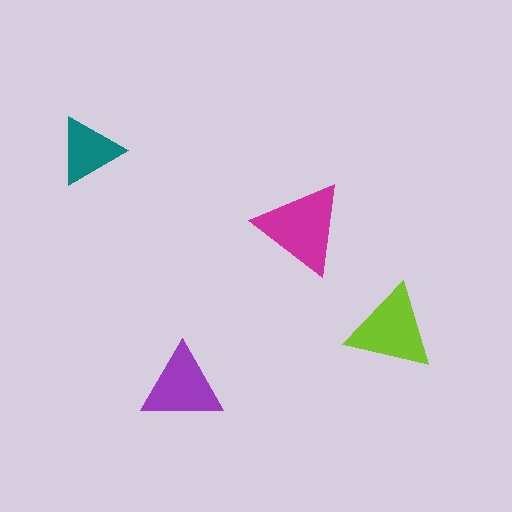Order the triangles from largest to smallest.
the magenta one, the lime one, the purple one, the teal one.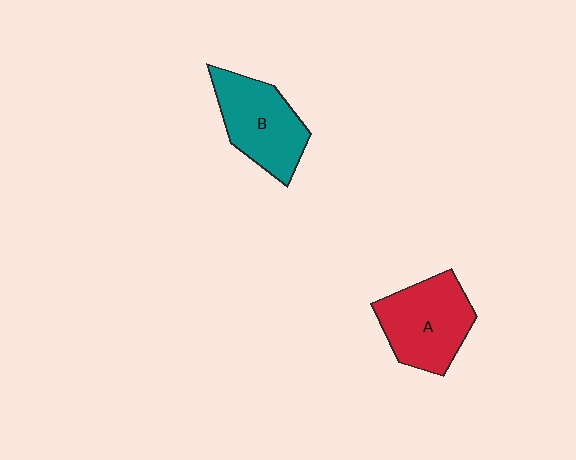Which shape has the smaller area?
Shape B (teal).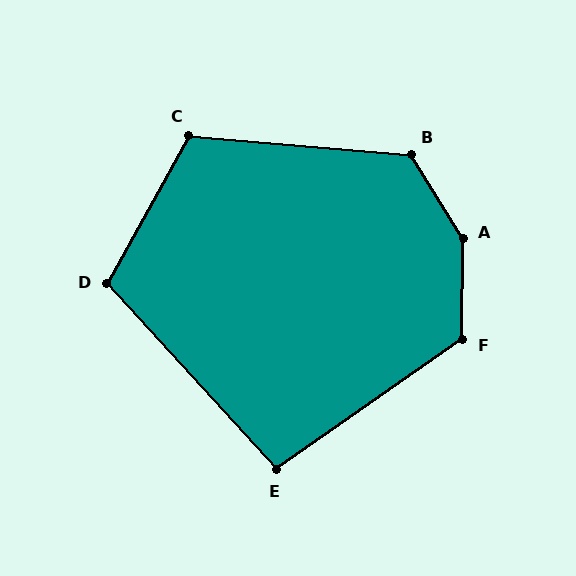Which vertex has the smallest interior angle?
E, at approximately 98 degrees.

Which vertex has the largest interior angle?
A, at approximately 148 degrees.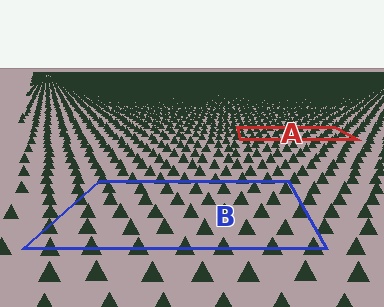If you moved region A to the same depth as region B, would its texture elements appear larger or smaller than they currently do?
They would appear larger. At a closer depth, the same texture elements are projected at a bigger on-screen size.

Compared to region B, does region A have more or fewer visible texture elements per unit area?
Region A has more texture elements per unit area — they are packed more densely because it is farther away.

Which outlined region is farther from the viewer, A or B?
Region A is farther from the viewer — the texture elements inside it appear smaller and more densely packed.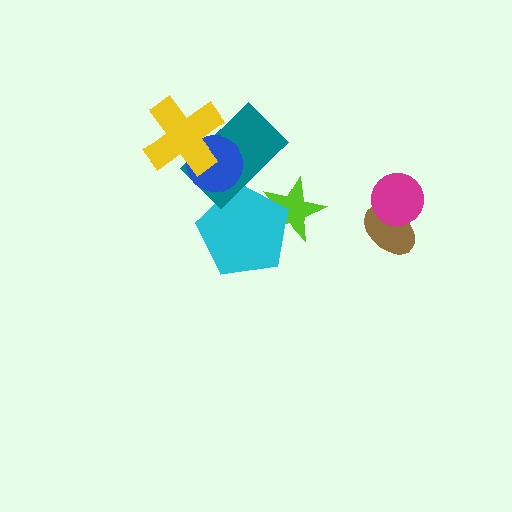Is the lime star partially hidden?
Yes, it is partially covered by another shape.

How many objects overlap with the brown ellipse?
1 object overlaps with the brown ellipse.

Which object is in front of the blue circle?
The yellow cross is in front of the blue circle.